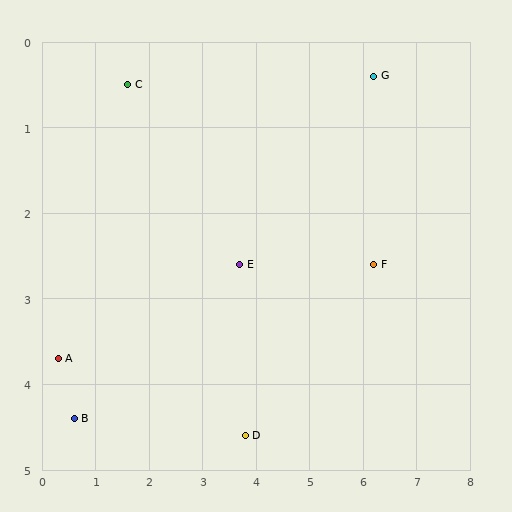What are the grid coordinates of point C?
Point C is at approximately (1.6, 0.5).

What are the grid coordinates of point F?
Point F is at approximately (6.2, 2.6).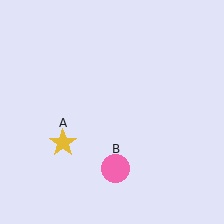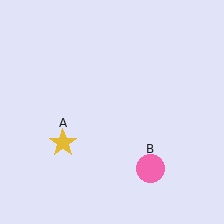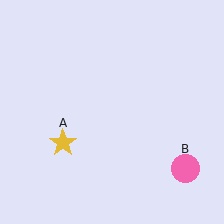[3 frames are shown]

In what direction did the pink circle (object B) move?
The pink circle (object B) moved right.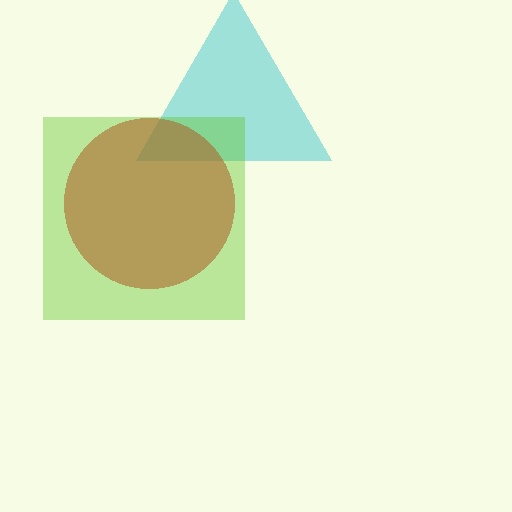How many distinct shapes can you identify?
There are 3 distinct shapes: a cyan triangle, a red circle, a lime square.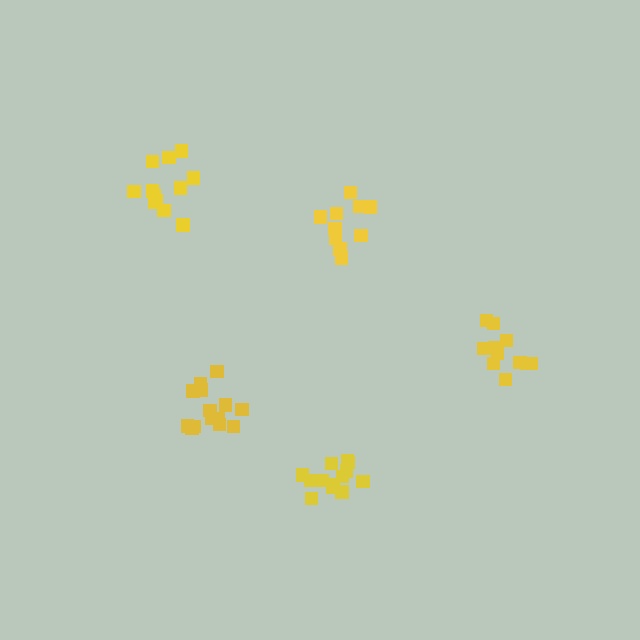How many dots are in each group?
Group 1: 13 dots, Group 2: 10 dots, Group 3: 12 dots, Group 4: 12 dots, Group 5: 14 dots (61 total).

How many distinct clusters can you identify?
There are 5 distinct clusters.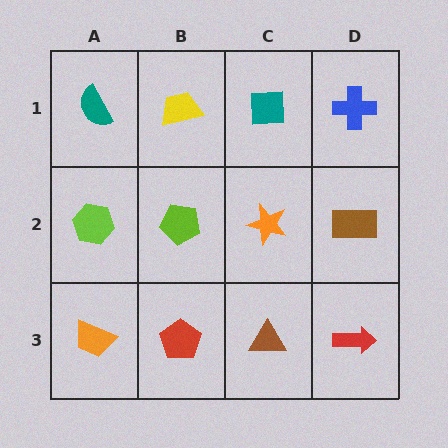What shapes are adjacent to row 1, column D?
A brown rectangle (row 2, column D), a teal square (row 1, column C).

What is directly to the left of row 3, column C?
A red pentagon.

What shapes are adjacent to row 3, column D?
A brown rectangle (row 2, column D), a brown triangle (row 3, column C).